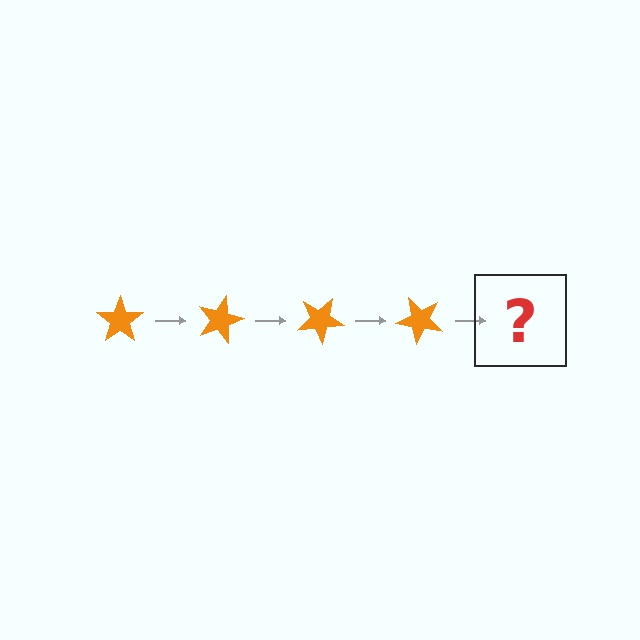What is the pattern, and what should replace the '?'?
The pattern is that the star rotates 15 degrees each step. The '?' should be an orange star rotated 60 degrees.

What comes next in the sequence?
The next element should be an orange star rotated 60 degrees.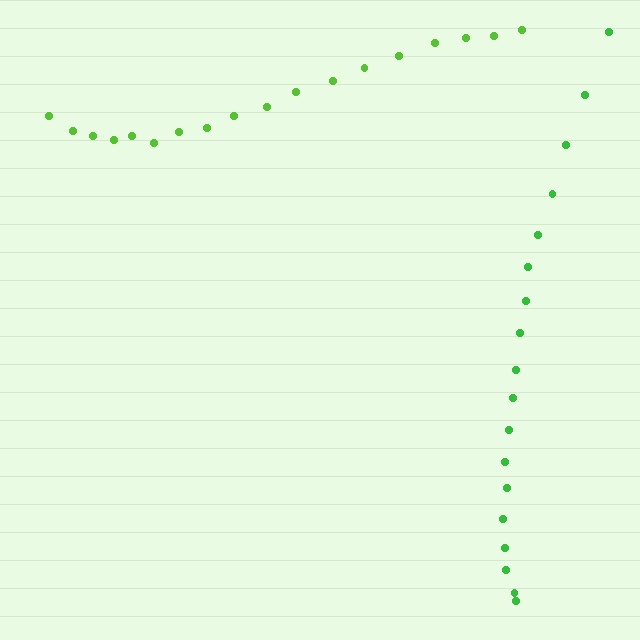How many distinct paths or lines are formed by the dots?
There are 2 distinct paths.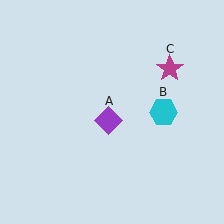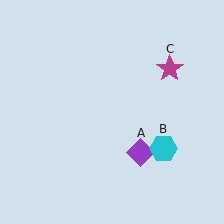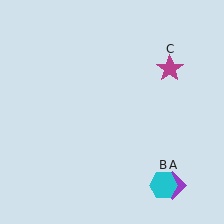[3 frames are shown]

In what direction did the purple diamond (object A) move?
The purple diamond (object A) moved down and to the right.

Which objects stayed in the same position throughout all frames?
Magenta star (object C) remained stationary.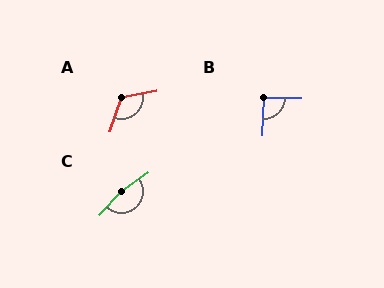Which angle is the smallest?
B, at approximately 92 degrees.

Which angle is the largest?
C, at approximately 167 degrees.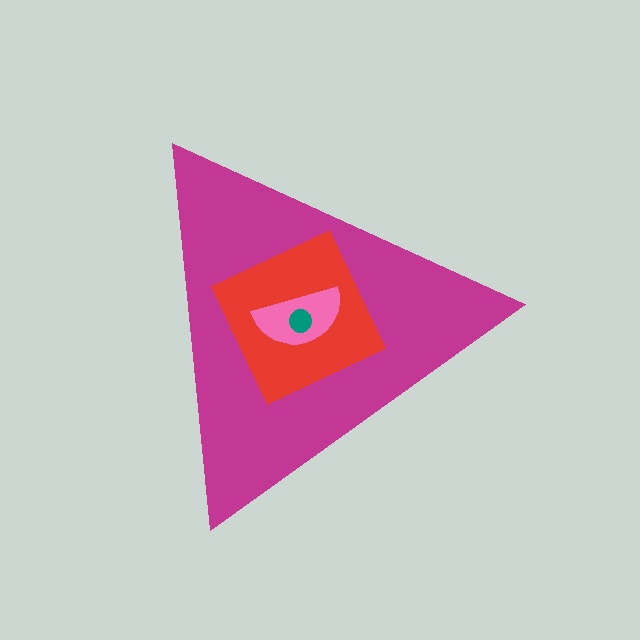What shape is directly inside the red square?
The pink semicircle.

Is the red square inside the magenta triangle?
Yes.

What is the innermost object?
The teal circle.